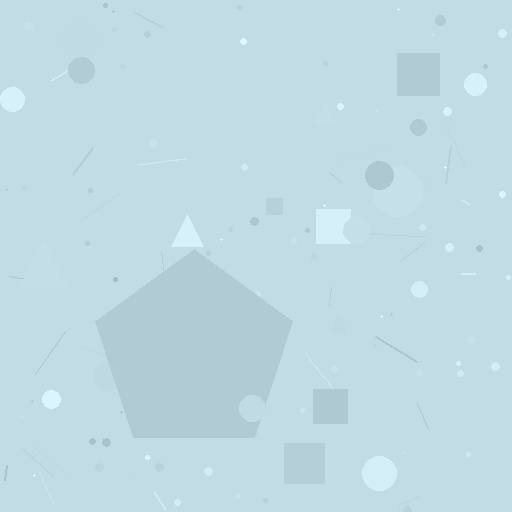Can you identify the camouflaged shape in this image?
The camouflaged shape is a pentagon.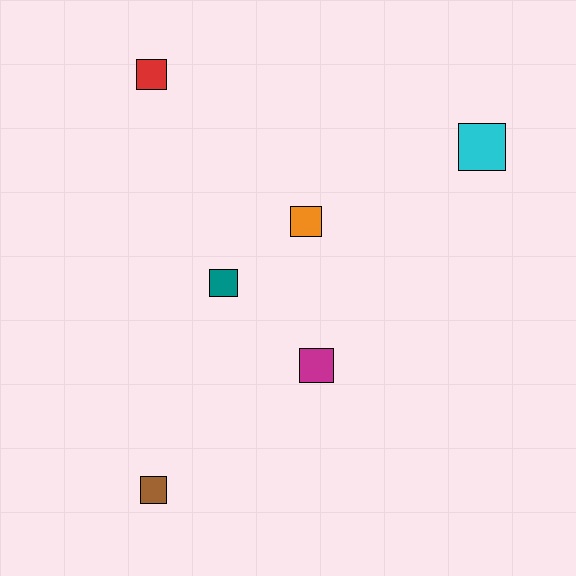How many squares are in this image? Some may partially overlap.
There are 6 squares.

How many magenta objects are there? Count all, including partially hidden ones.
There is 1 magenta object.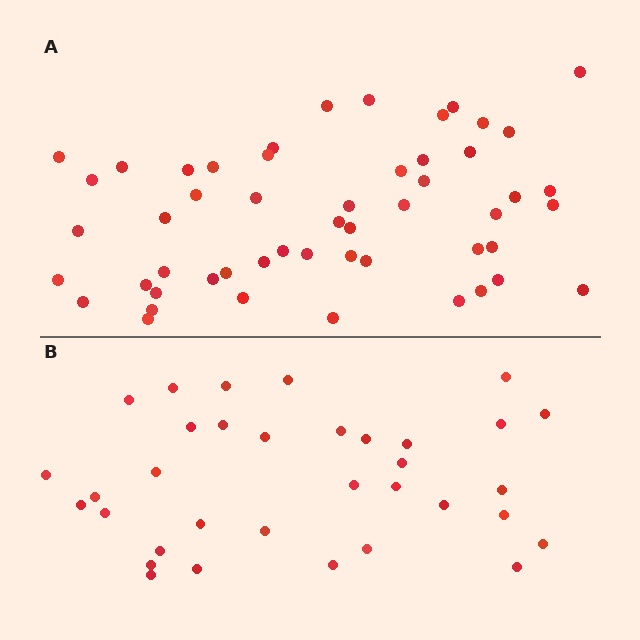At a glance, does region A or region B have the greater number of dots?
Region A (the top region) has more dots.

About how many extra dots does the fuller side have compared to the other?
Region A has approximately 20 more dots than region B.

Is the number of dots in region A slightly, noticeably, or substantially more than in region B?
Region A has substantially more. The ratio is roughly 1.5 to 1.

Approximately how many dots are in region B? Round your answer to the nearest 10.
About 30 dots. (The exact count is 34, which rounds to 30.)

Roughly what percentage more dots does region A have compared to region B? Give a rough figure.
About 55% more.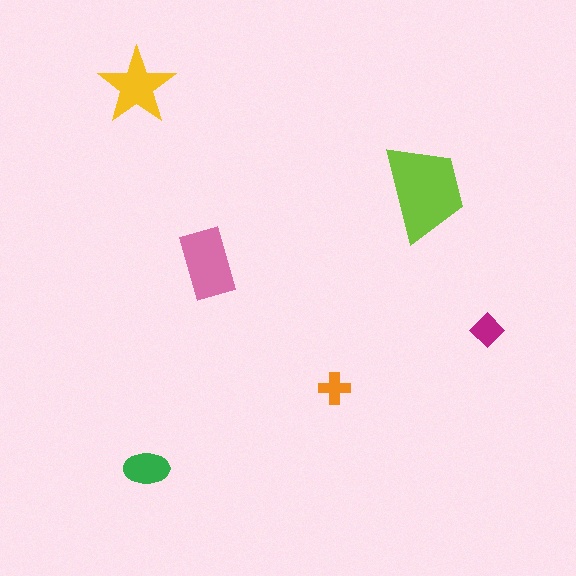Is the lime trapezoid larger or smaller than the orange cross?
Larger.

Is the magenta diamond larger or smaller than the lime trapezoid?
Smaller.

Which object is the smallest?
The orange cross.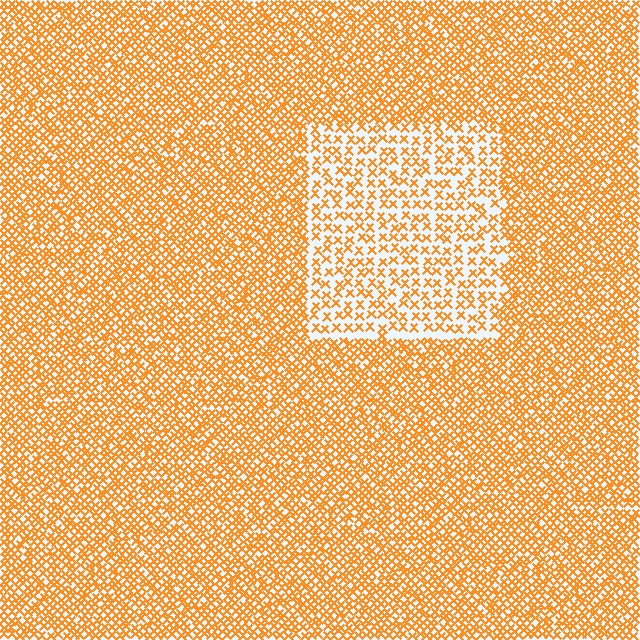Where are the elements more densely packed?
The elements are more densely packed outside the rectangle boundary.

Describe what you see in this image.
The image contains small orange elements arranged at two different densities. A rectangle-shaped region is visible where the elements are less densely packed than the surrounding area.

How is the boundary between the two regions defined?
The boundary is defined by a change in element density (approximately 2.1x ratio). All elements are the same color, size, and shape.